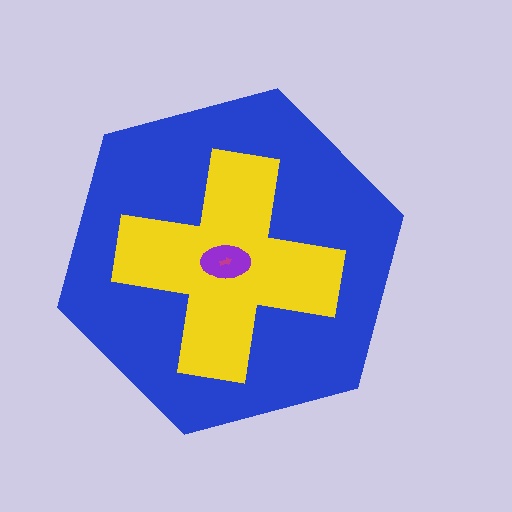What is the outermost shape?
The blue hexagon.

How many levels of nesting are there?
4.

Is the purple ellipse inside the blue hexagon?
Yes.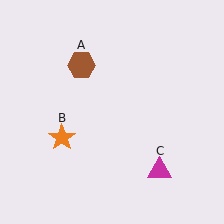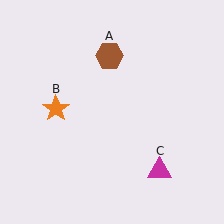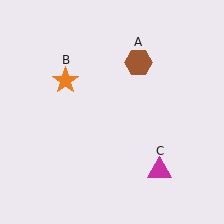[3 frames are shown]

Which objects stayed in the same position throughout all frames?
Magenta triangle (object C) remained stationary.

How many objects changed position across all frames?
2 objects changed position: brown hexagon (object A), orange star (object B).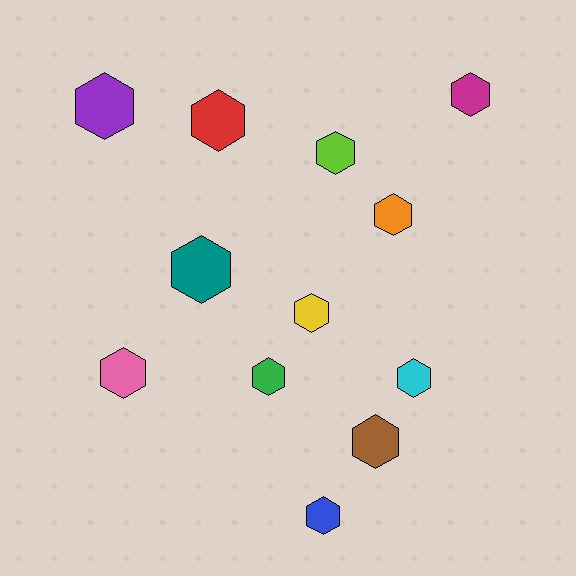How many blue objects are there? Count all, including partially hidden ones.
There is 1 blue object.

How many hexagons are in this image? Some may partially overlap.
There are 12 hexagons.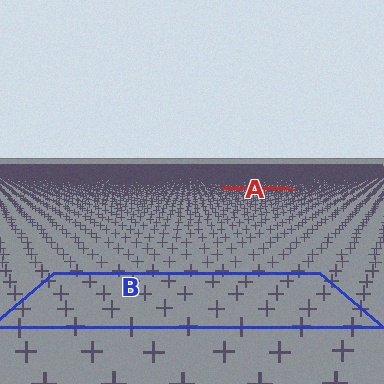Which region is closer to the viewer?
Region B is closer. The texture elements there are larger and more spread out.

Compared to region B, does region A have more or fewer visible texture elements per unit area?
Region A has more texture elements per unit area — they are packed more densely because it is farther away.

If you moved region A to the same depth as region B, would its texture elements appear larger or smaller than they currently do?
They would appear larger. At a closer depth, the same texture elements are projected at a bigger on-screen size.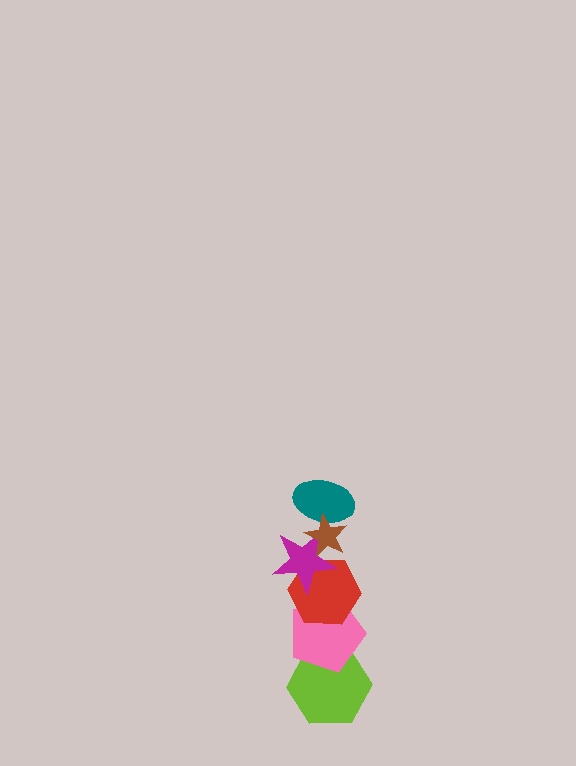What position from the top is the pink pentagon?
The pink pentagon is 5th from the top.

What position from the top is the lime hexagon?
The lime hexagon is 6th from the top.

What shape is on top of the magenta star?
The teal ellipse is on top of the magenta star.